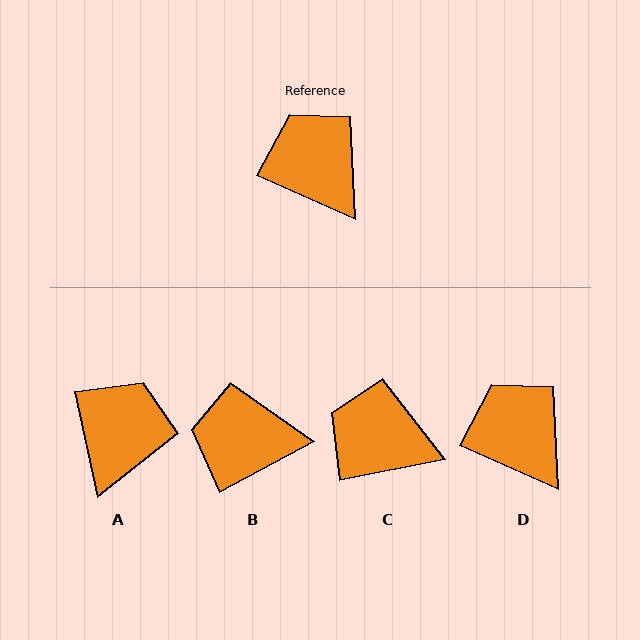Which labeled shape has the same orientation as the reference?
D.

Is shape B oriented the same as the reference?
No, it is off by about 52 degrees.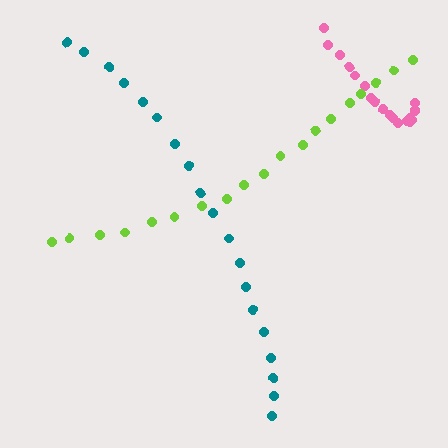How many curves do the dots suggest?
There are 3 distinct paths.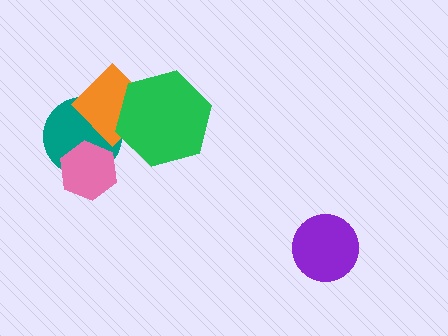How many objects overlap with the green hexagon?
1 object overlaps with the green hexagon.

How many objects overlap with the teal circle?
2 objects overlap with the teal circle.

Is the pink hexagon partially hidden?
No, no other shape covers it.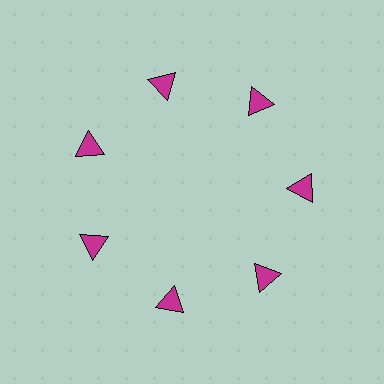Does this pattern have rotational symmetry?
Yes, this pattern has 7-fold rotational symmetry. It looks the same after rotating 51 degrees around the center.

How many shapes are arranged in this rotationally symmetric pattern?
There are 7 shapes, arranged in 7 groups of 1.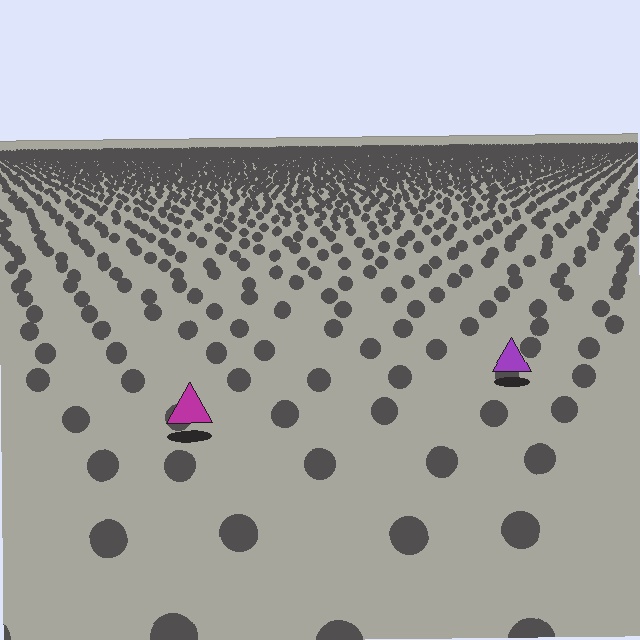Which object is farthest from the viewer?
The purple triangle is farthest from the viewer. It appears smaller and the ground texture around it is denser.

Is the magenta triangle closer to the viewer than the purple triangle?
Yes. The magenta triangle is closer — you can tell from the texture gradient: the ground texture is coarser near it.